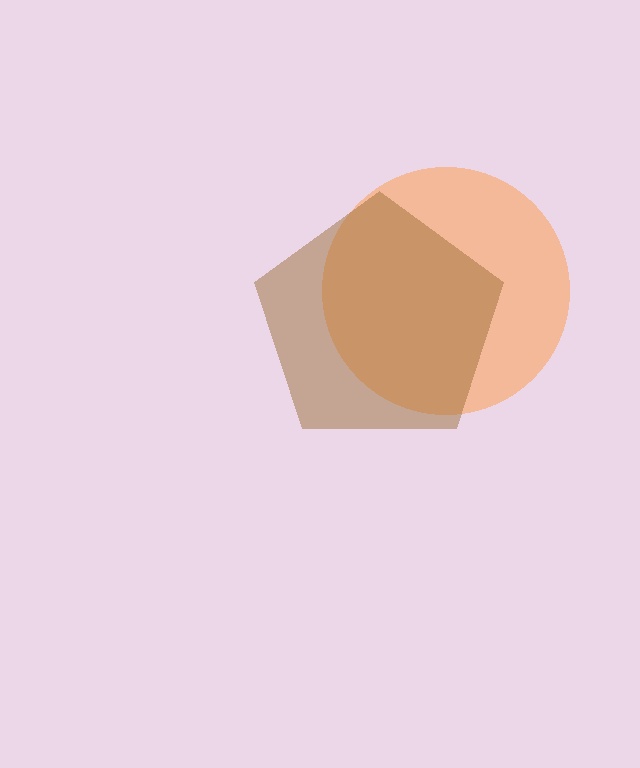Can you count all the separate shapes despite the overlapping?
Yes, there are 2 separate shapes.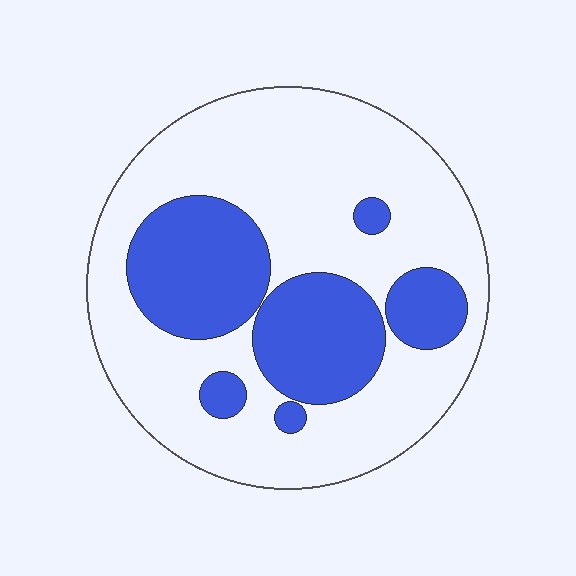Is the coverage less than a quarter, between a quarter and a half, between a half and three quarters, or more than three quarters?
Between a quarter and a half.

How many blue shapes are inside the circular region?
6.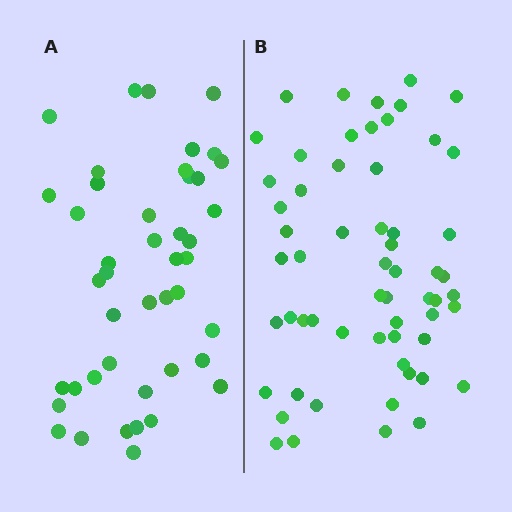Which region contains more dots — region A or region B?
Region B (the right region) has more dots.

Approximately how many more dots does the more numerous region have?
Region B has approximately 15 more dots than region A.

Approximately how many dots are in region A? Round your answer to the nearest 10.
About 40 dots. (The exact count is 44, which rounds to 40.)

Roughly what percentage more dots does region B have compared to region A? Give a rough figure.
About 35% more.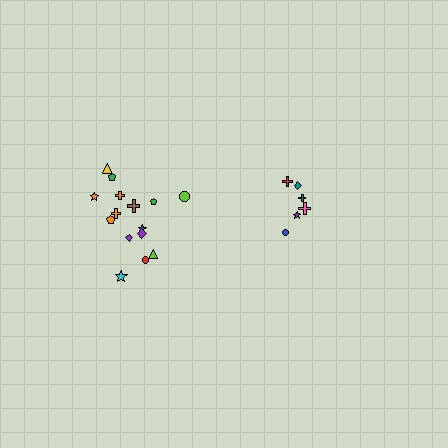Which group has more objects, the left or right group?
The left group.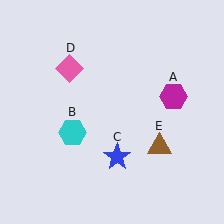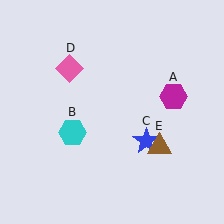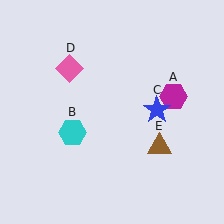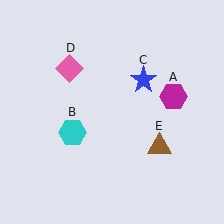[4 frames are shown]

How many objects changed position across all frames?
1 object changed position: blue star (object C).